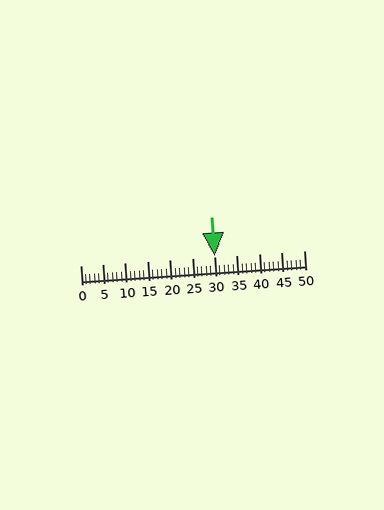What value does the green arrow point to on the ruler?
The green arrow points to approximately 30.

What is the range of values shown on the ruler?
The ruler shows values from 0 to 50.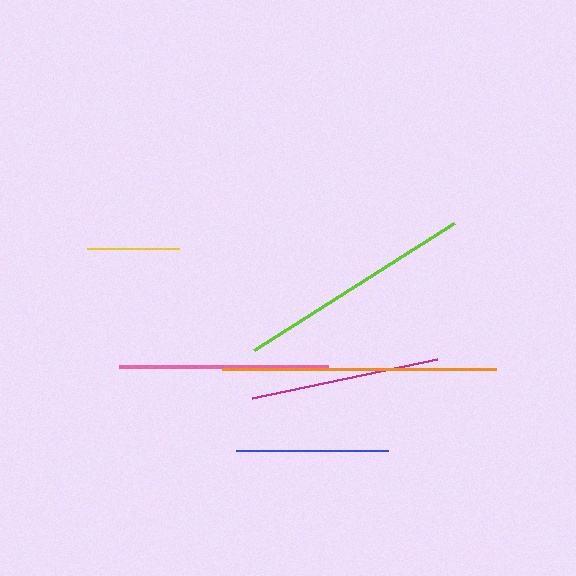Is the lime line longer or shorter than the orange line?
The orange line is longer than the lime line.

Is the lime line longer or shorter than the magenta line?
The lime line is longer than the magenta line.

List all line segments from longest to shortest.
From longest to shortest: orange, lime, pink, magenta, blue, yellow.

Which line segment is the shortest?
The yellow line is the shortest at approximately 92 pixels.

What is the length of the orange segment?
The orange segment is approximately 274 pixels long.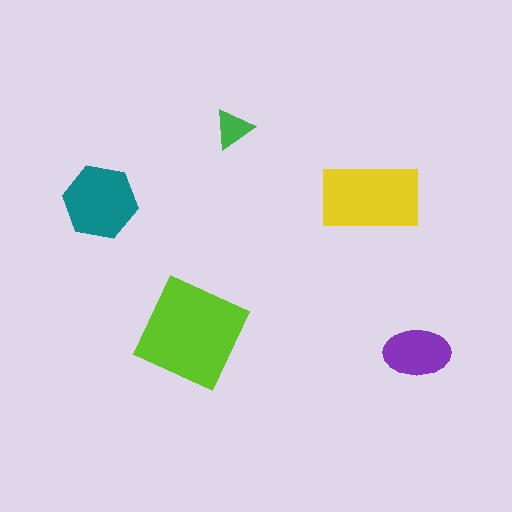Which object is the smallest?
The green triangle.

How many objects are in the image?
There are 5 objects in the image.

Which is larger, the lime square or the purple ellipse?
The lime square.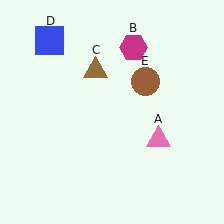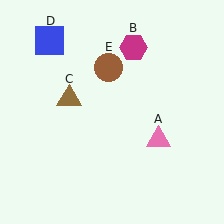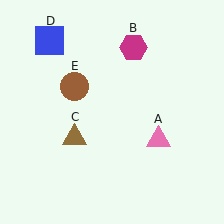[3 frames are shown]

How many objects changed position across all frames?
2 objects changed position: brown triangle (object C), brown circle (object E).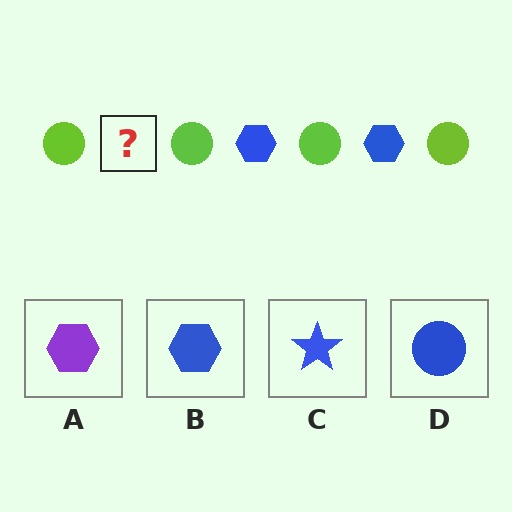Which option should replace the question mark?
Option B.